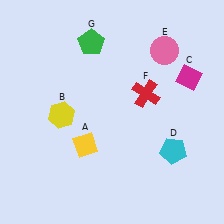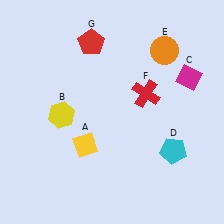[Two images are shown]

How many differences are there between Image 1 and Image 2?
There are 2 differences between the two images.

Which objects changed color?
E changed from pink to orange. G changed from green to red.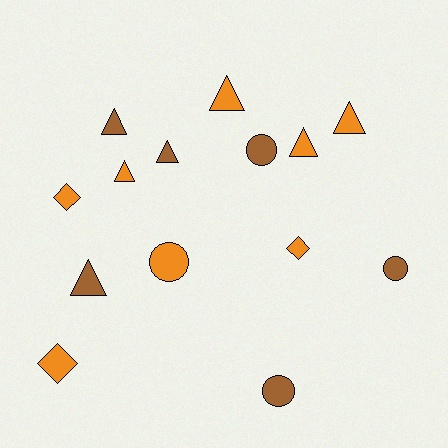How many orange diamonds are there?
There are 3 orange diamonds.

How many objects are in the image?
There are 14 objects.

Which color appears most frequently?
Orange, with 8 objects.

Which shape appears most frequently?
Triangle, with 7 objects.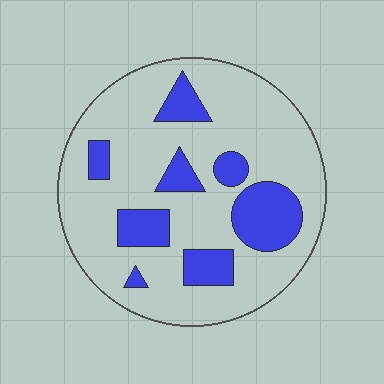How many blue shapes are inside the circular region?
8.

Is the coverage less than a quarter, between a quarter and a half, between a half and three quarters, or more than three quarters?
Less than a quarter.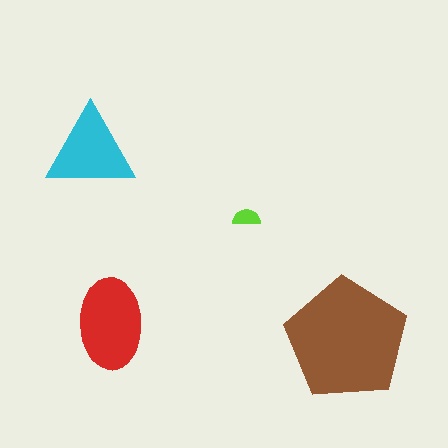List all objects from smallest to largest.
The lime semicircle, the cyan triangle, the red ellipse, the brown pentagon.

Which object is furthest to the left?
The cyan triangle is leftmost.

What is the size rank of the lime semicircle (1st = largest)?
4th.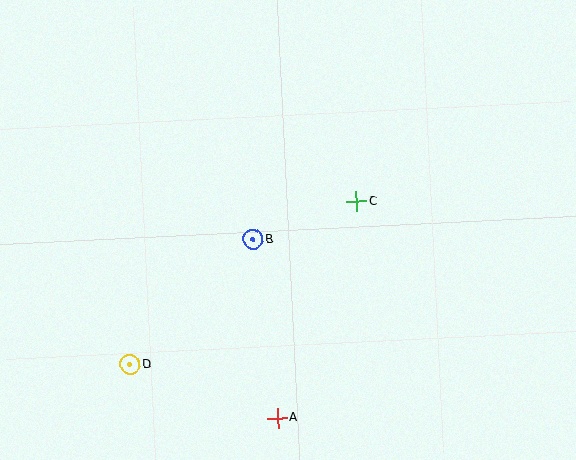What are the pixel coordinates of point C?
Point C is at (356, 201).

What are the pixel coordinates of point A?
Point A is at (278, 418).